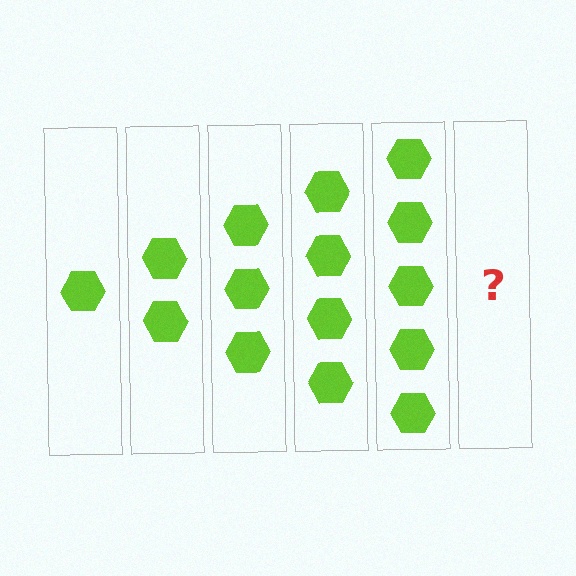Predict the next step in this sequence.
The next step is 6 hexagons.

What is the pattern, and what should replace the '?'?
The pattern is that each step adds one more hexagon. The '?' should be 6 hexagons.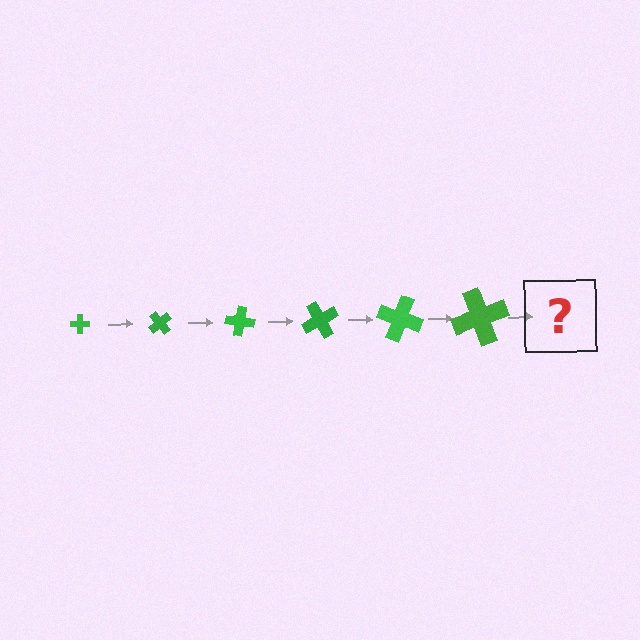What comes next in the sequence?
The next element should be a cross, larger than the previous one and rotated 300 degrees from the start.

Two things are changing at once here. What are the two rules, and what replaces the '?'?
The two rules are that the cross grows larger each step and it rotates 50 degrees each step. The '?' should be a cross, larger than the previous one and rotated 300 degrees from the start.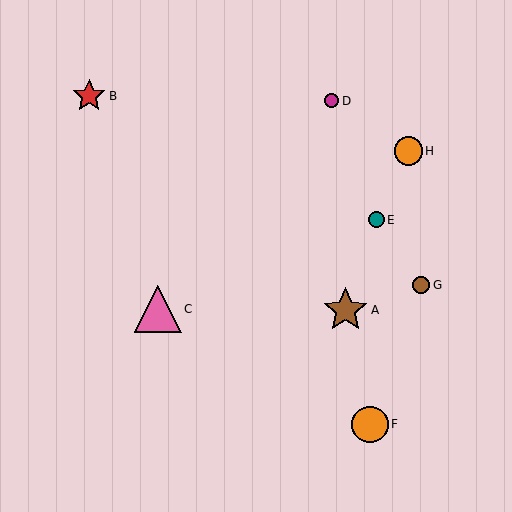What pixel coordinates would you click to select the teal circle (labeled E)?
Click at (376, 220) to select the teal circle E.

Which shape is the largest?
The pink triangle (labeled C) is the largest.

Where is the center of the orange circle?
The center of the orange circle is at (370, 424).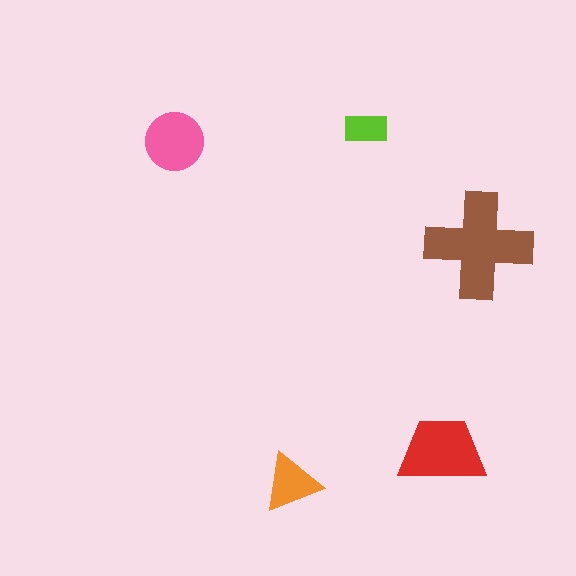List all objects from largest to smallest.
The brown cross, the red trapezoid, the pink circle, the orange triangle, the lime rectangle.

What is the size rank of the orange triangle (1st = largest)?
4th.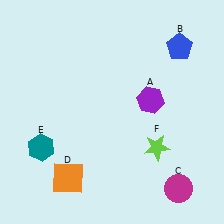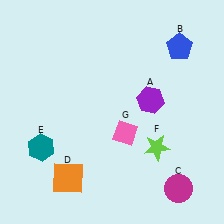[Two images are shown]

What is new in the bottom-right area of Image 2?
A pink diamond (G) was added in the bottom-right area of Image 2.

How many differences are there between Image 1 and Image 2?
There is 1 difference between the two images.